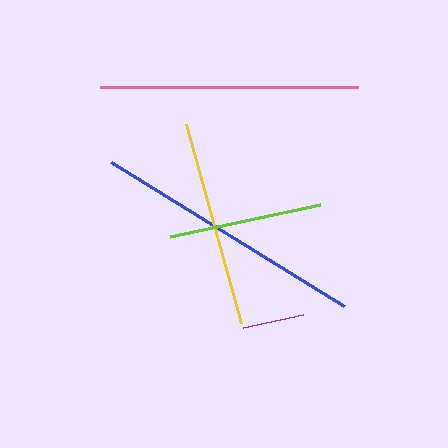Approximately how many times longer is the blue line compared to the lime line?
The blue line is approximately 1.8 times the length of the lime line.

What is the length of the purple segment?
The purple segment is approximately 61 pixels long.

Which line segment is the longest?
The blue line is the longest at approximately 274 pixels.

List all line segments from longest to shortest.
From longest to shortest: blue, pink, yellow, lime, purple.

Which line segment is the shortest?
The purple line is the shortest at approximately 61 pixels.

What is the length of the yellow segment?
The yellow segment is approximately 206 pixels long.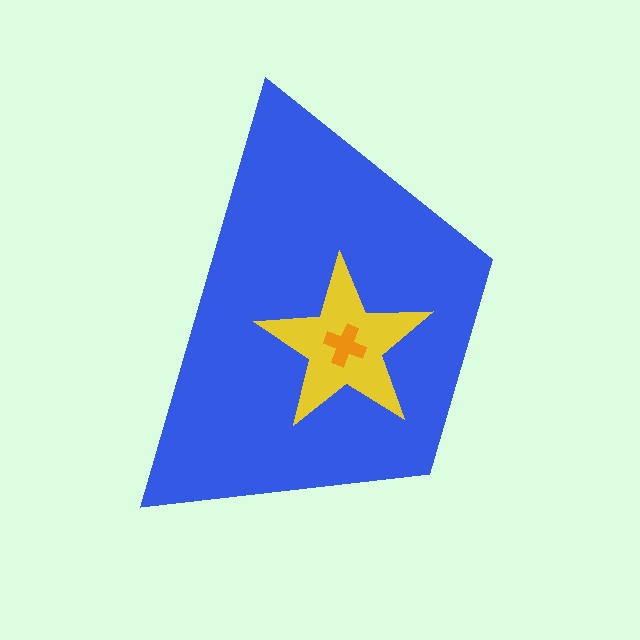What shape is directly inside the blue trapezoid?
The yellow star.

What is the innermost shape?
The orange cross.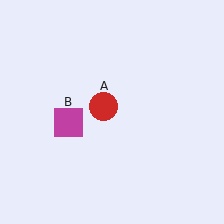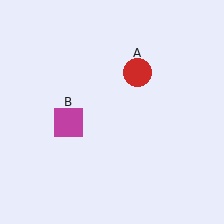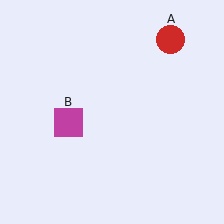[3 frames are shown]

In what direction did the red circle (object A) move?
The red circle (object A) moved up and to the right.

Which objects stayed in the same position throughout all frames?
Magenta square (object B) remained stationary.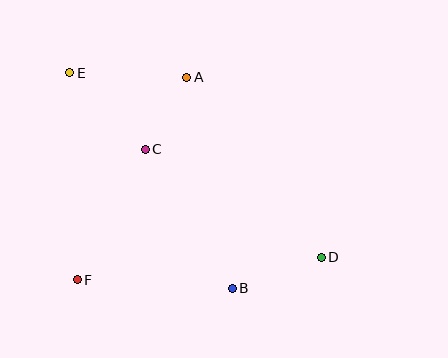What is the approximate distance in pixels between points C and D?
The distance between C and D is approximately 206 pixels.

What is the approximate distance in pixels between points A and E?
The distance between A and E is approximately 117 pixels.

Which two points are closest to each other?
Points A and C are closest to each other.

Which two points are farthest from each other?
Points D and E are farthest from each other.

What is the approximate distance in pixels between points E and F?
The distance between E and F is approximately 207 pixels.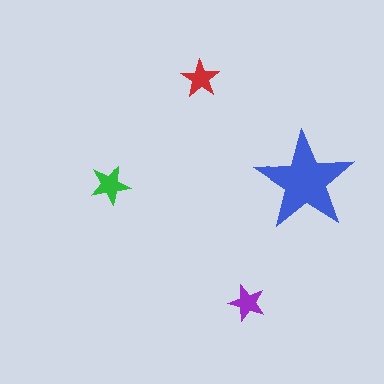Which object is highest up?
The red star is topmost.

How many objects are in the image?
There are 4 objects in the image.